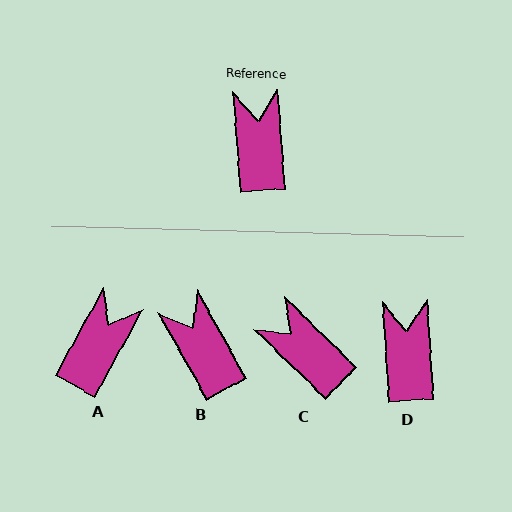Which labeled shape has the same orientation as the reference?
D.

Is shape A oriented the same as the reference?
No, it is off by about 33 degrees.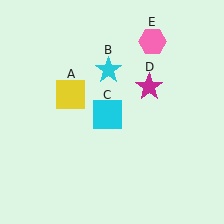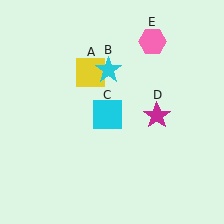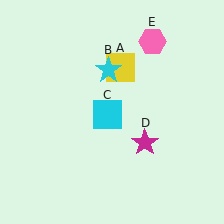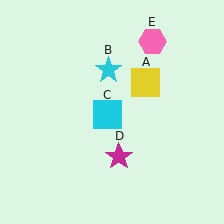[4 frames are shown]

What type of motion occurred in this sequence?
The yellow square (object A), magenta star (object D) rotated clockwise around the center of the scene.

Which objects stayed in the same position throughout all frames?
Cyan star (object B) and cyan square (object C) and pink hexagon (object E) remained stationary.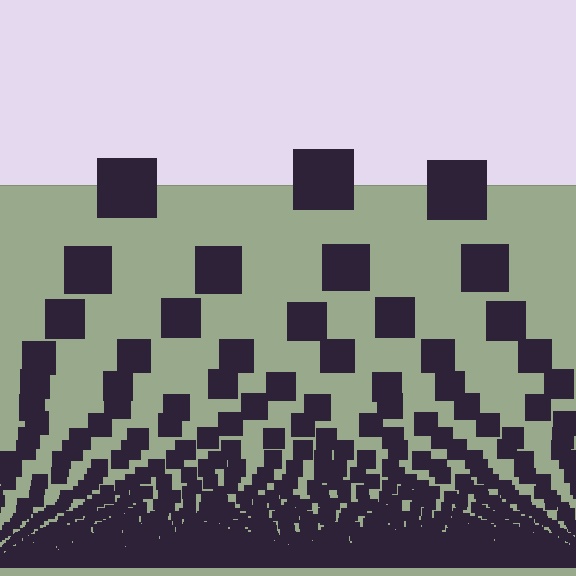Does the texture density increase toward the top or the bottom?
Density increases toward the bottom.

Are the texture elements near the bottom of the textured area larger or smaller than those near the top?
Smaller. The gradient is inverted — elements near the bottom are smaller and denser.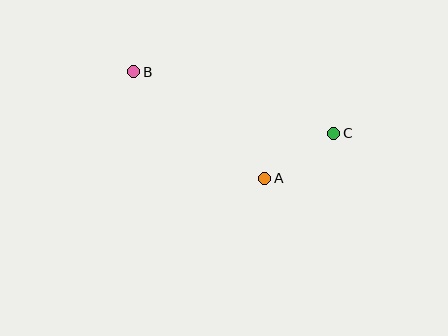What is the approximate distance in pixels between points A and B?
The distance between A and B is approximately 169 pixels.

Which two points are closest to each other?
Points A and C are closest to each other.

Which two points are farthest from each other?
Points B and C are farthest from each other.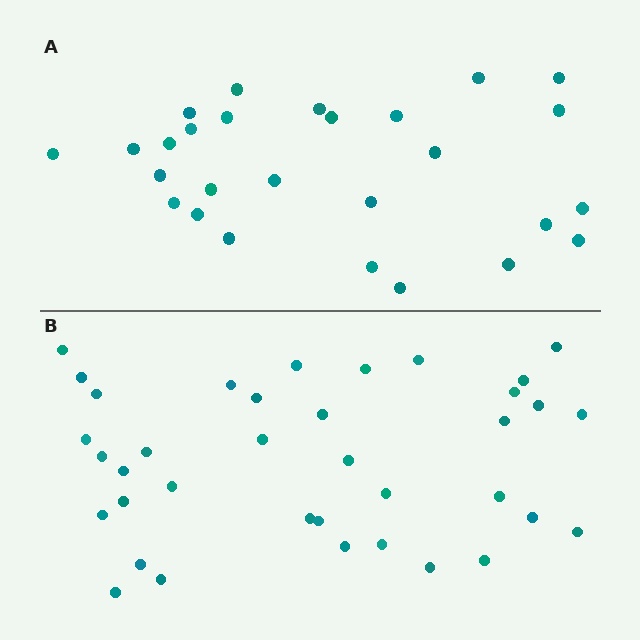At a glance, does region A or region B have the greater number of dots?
Region B (the bottom region) has more dots.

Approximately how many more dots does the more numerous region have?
Region B has roughly 10 or so more dots than region A.